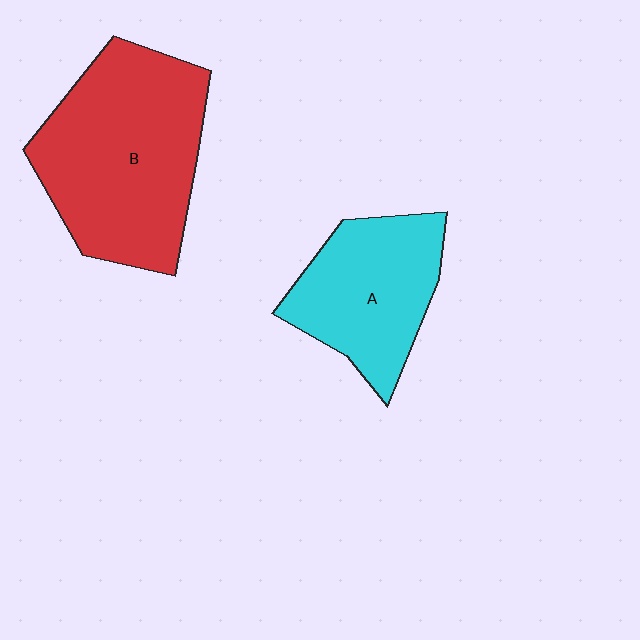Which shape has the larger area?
Shape B (red).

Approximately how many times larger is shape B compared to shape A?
Approximately 1.6 times.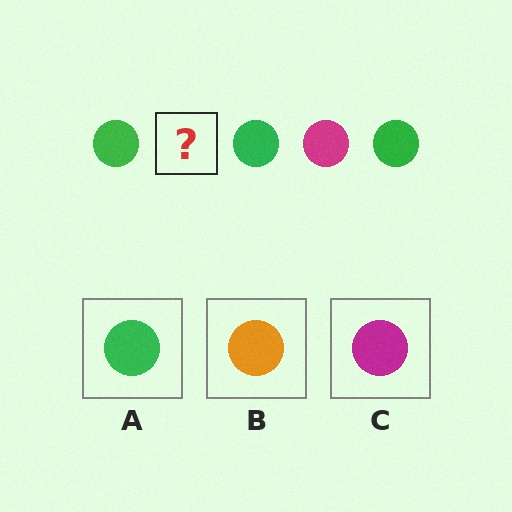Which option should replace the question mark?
Option C.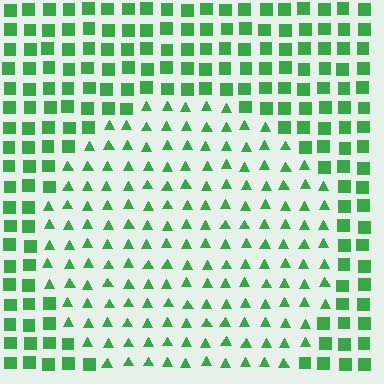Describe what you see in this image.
The image is filled with small green elements arranged in a uniform grid. A circle-shaped region contains triangles, while the surrounding area contains squares. The boundary is defined purely by the change in element shape.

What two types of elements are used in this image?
The image uses triangles inside the circle region and squares outside it.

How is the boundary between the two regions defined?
The boundary is defined by a change in element shape: triangles inside vs. squares outside. All elements share the same color and spacing.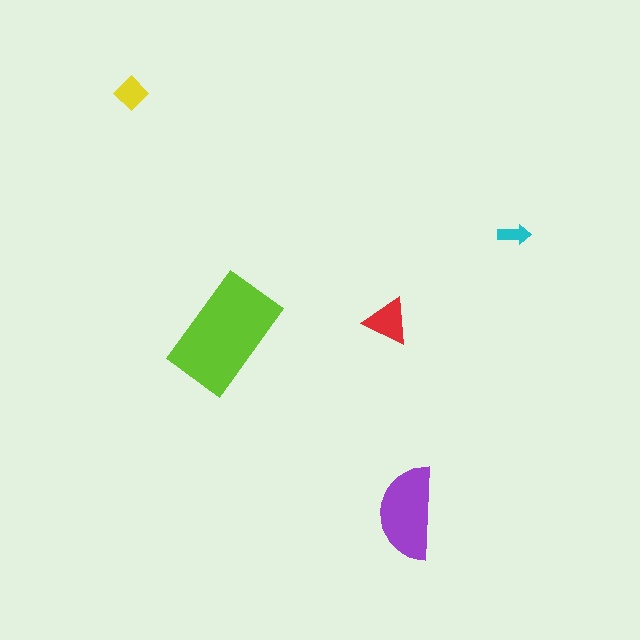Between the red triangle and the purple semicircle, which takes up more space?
The purple semicircle.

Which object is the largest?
The lime rectangle.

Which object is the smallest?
The cyan arrow.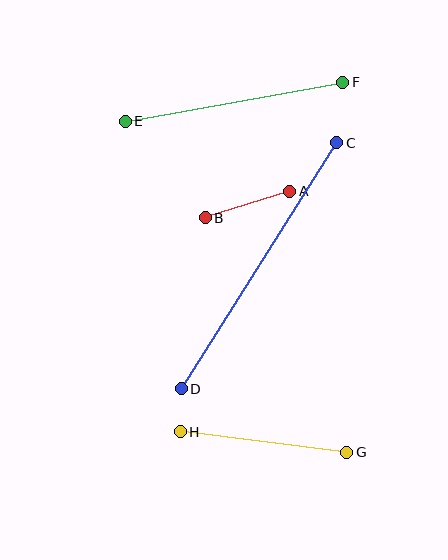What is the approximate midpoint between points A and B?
The midpoint is at approximately (247, 205) pixels.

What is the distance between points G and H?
The distance is approximately 168 pixels.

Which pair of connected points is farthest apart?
Points C and D are farthest apart.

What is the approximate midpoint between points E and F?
The midpoint is at approximately (234, 102) pixels.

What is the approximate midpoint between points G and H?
The midpoint is at approximately (263, 442) pixels.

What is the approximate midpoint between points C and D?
The midpoint is at approximately (259, 266) pixels.